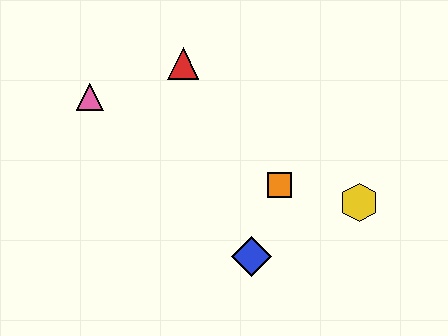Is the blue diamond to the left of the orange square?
Yes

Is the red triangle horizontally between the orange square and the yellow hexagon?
No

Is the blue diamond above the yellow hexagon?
No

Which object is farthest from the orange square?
The pink triangle is farthest from the orange square.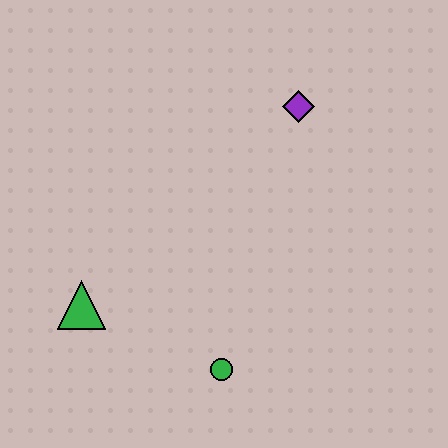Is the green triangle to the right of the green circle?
No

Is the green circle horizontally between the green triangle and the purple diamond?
Yes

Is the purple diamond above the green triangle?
Yes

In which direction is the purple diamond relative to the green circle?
The purple diamond is above the green circle.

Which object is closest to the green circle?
The green triangle is closest to the green circle.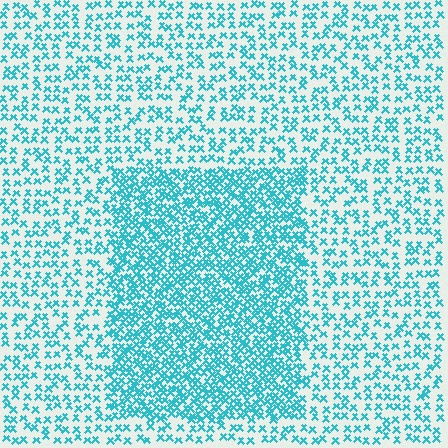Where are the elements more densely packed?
The elements are more densely packed inside the rectangle boundary.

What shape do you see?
I see a rectangle.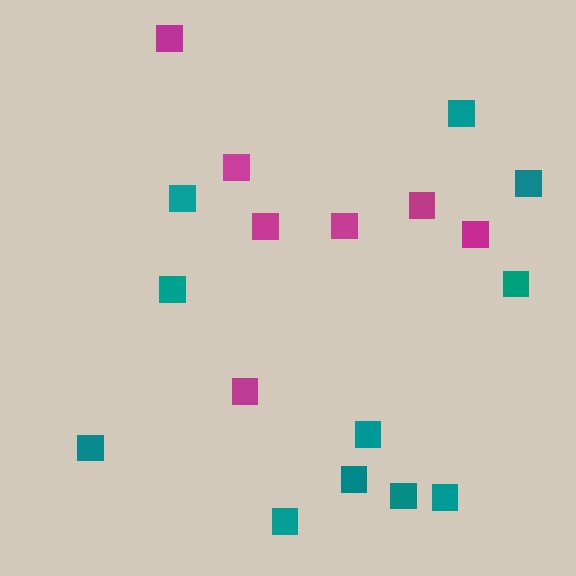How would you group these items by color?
There are 2 groups: one group of magenta squares (7) and one group of teal squares (11).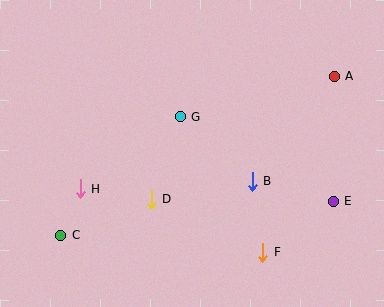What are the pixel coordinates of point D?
Point D is at (151, 199).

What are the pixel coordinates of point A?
Point A is at (334, 76).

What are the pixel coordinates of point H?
Point H is at (80, 189).